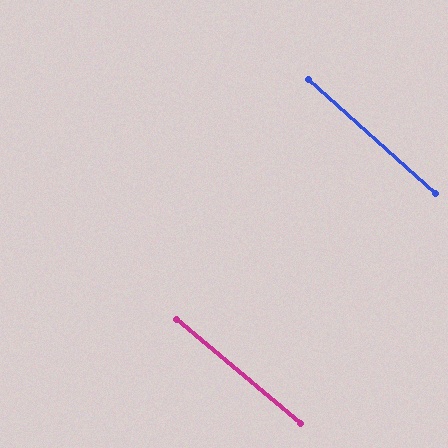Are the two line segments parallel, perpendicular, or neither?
Parallel — their directions differ by only 1.8°.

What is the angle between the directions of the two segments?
Approximately 2 degrees.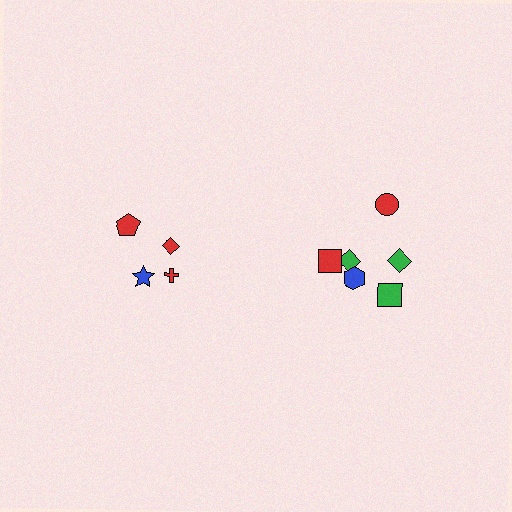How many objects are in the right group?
There are 6 objects.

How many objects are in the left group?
There are 4 objects.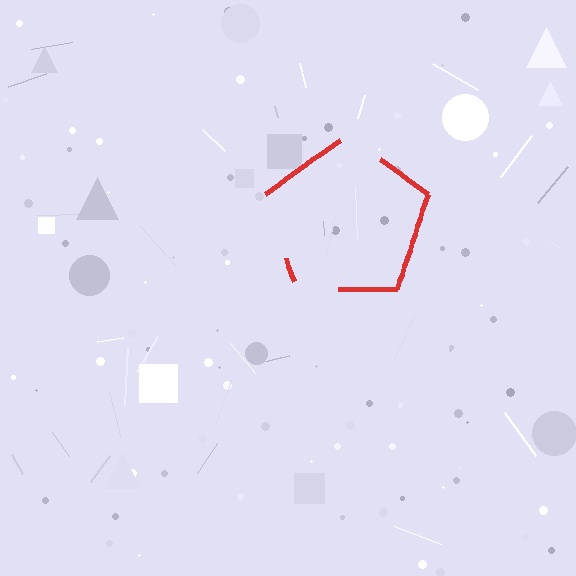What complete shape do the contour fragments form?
The contour fragments form a pentagon.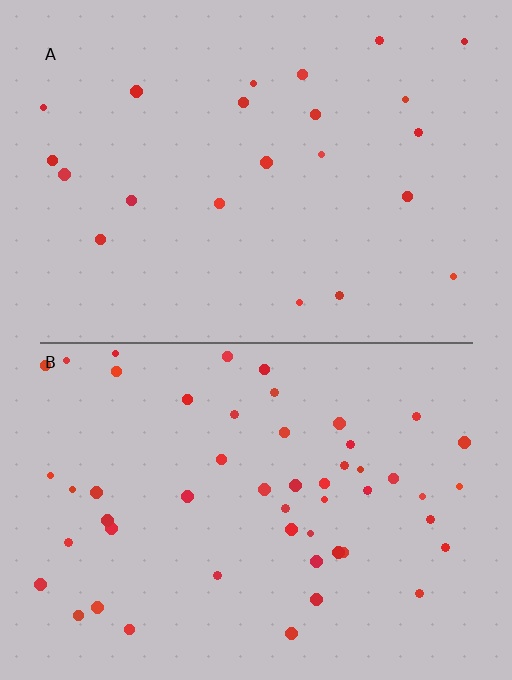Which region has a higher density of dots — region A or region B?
B (the bottom).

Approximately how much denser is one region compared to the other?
Approximately 2.4× — region B over region A.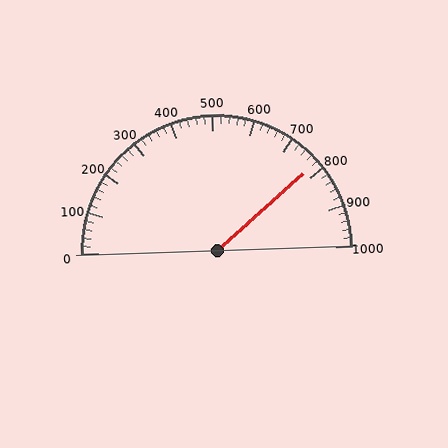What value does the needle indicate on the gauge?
The needle indicates approximately 780.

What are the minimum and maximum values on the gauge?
The gauge ranges from 0 to 1000.